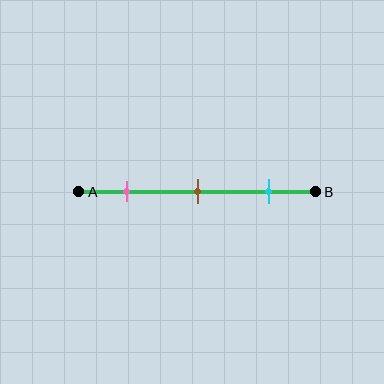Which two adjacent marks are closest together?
The pink and brown marks are the closest adjacent pair.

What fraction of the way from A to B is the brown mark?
The brown mark is approximately 50% (0.5) of the way from A to B.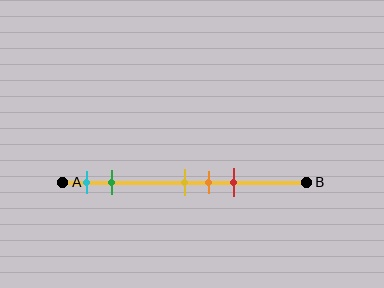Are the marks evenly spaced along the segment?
No, the marks are not evenly spaced.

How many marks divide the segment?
There are 5 marks dividing the segment.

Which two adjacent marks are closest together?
The yellow and orange marks are the closest adjacent pair.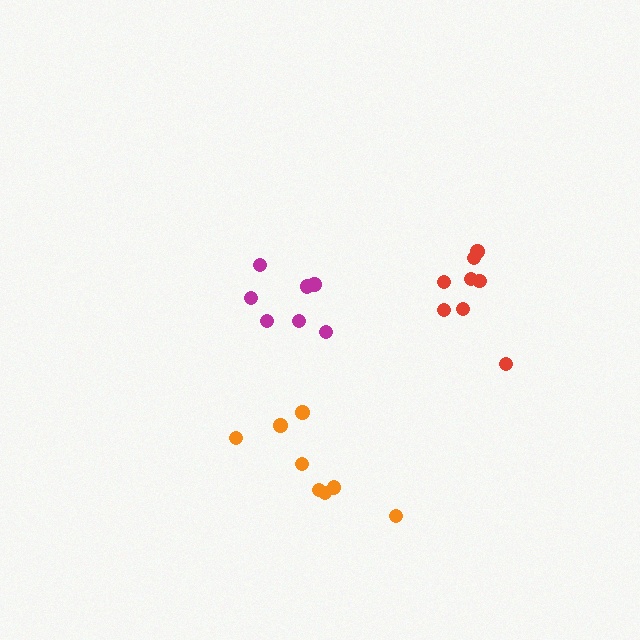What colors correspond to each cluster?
The clusters are colored: magenta, orange, red.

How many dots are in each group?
Group 1: 7 dots, Group 2: 8 dots, Group 3: 8 dots (23 total).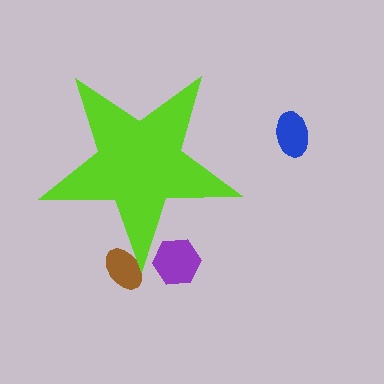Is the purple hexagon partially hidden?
Yes, the purple hexagon is partially hidden behind the lime star.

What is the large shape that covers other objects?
A lime star.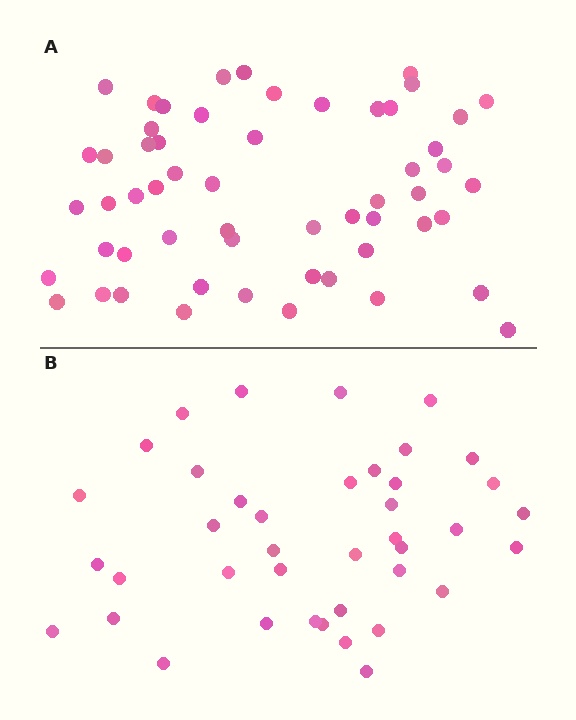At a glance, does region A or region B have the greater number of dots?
Region A (the top region) has more dots.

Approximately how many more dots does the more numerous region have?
Region A has approximately 15 more dots than region B.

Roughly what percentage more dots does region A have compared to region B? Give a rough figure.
About 40% more.